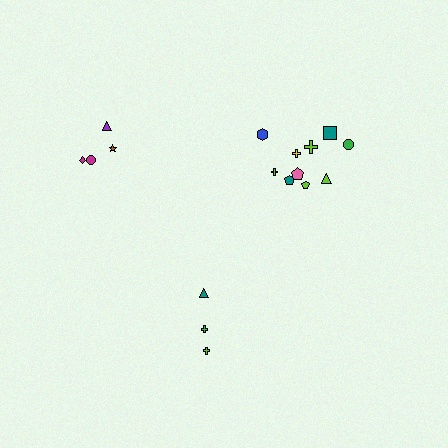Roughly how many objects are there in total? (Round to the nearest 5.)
Roughly 15 objects in total.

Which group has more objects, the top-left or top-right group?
The top-right group.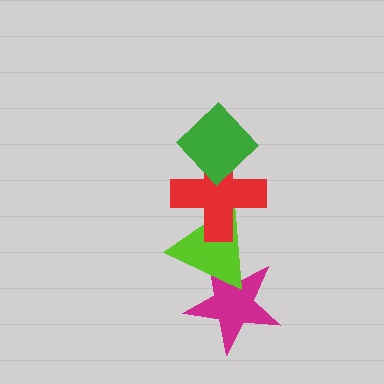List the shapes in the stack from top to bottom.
From top to bottom: the green diamond, the red cross, the lime triangle, the magenta star.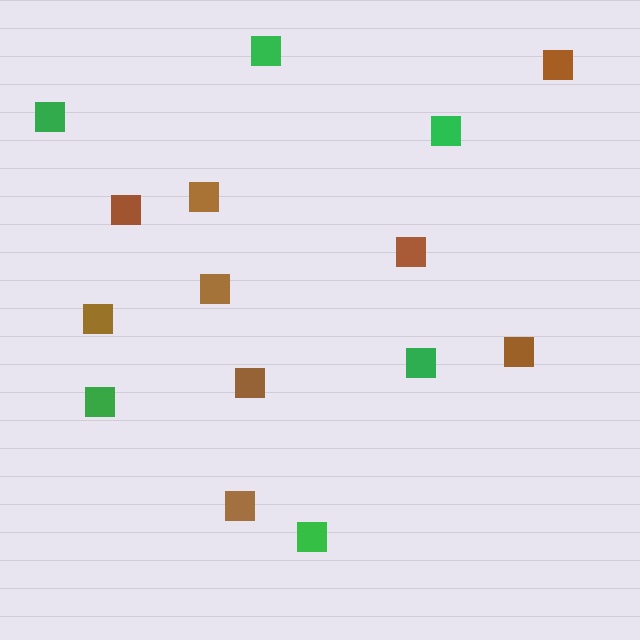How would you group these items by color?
There are 2 groups: one group of brown squares (9) and one group of green squares (6).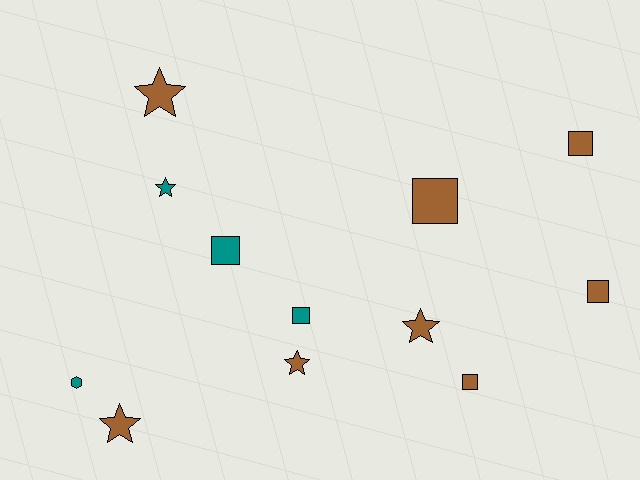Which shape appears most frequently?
Square, with 6 objects.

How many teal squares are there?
There are 2 teal squares.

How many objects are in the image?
There are 12 objects.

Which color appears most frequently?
Brown, with 8 objects.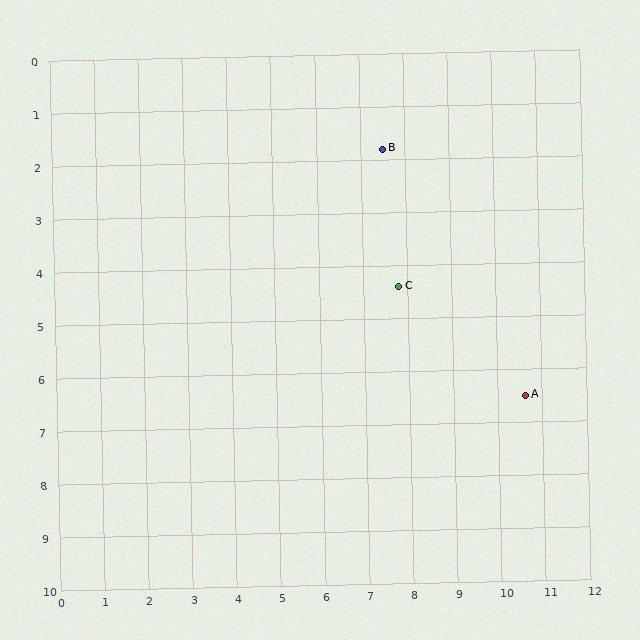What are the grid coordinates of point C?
Point C is at approximately (7.8, 4.4).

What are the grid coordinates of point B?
Point B is at approximately (7.5, 1.8).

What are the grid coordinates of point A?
Point A is at approximately (10.6, 6.5).